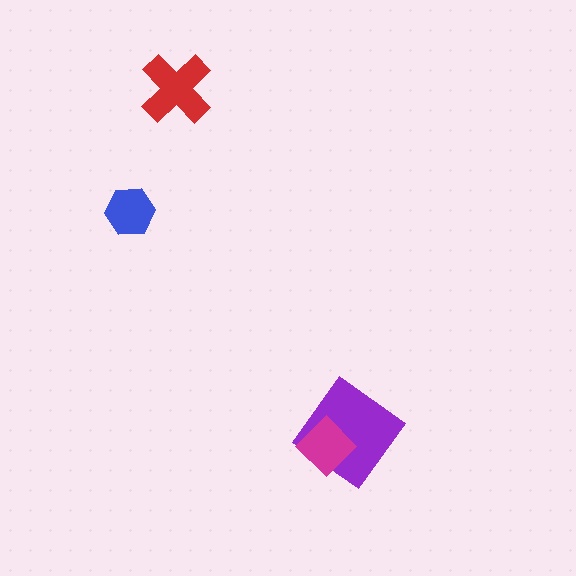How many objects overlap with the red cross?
0 objects overlap with the red cross.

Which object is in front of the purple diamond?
The magenta diamond is in front of the purple diamond.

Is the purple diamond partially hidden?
Yes, it is partially covered by another shape.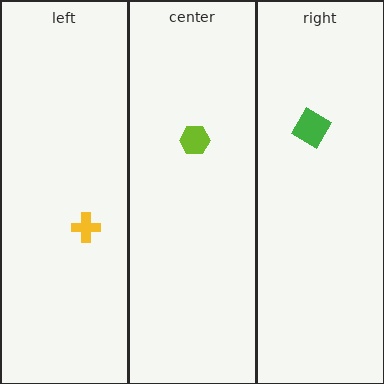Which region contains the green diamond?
The right region.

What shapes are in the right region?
The green diamond.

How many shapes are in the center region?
1.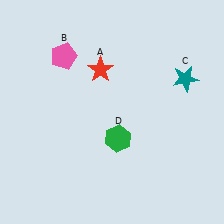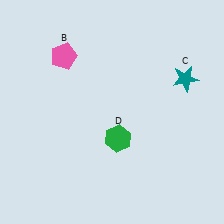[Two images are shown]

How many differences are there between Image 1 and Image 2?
There is 1 difference between the two images.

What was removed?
The red star (A) was removed in Image 2.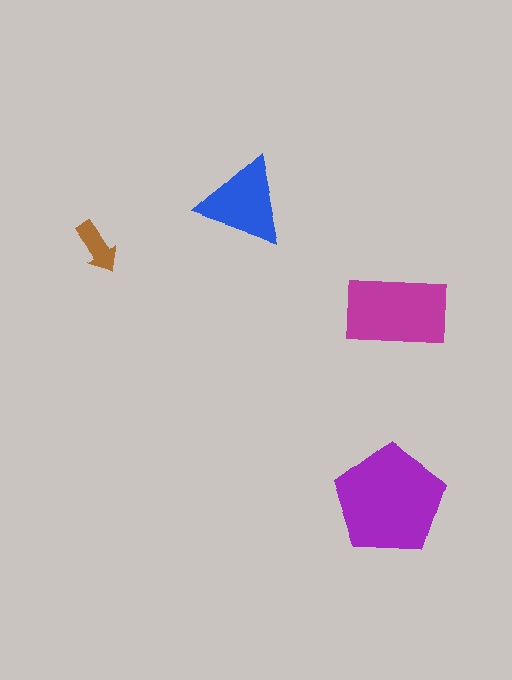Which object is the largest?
The purple pentagon.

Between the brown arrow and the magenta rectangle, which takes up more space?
The magenta rectangle.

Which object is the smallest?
The brown arrow.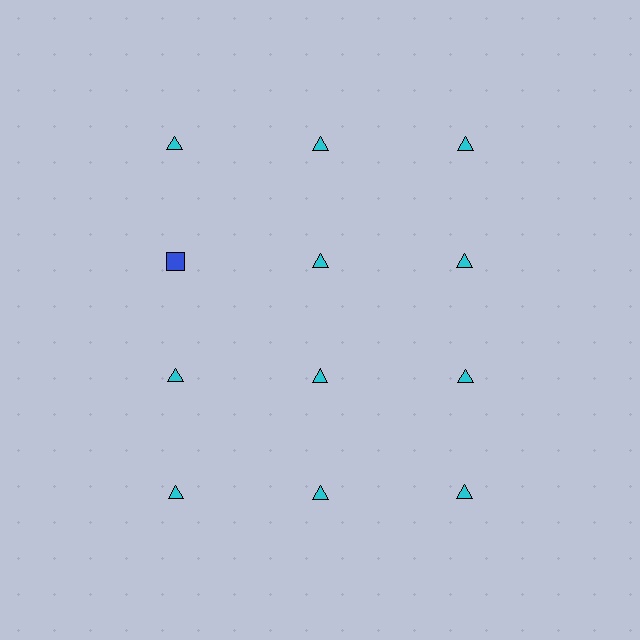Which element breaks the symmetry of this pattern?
The blue square in the second row, leftmost column breaks the symmetry. All other shapes are cyan triangles.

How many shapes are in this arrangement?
There are 12 shapes arranged in a grid pattern.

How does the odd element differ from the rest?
It differs in both color (blue instead of cyan) and shape (square instead of triangle).